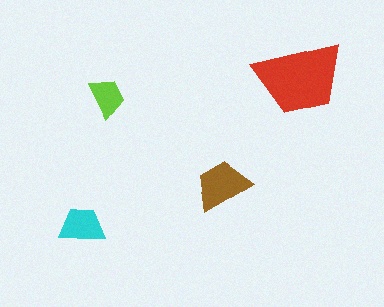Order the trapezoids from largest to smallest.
the red one, the brown one, the cyan one, the lime one.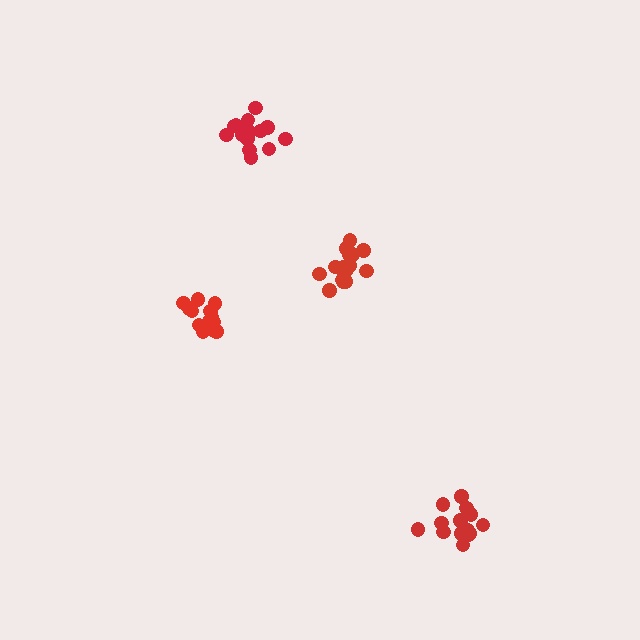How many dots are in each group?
Group 1: 14 dots, Group 2: 15 dots, Group 3: 17 dots, Group 4: 16 dots (62 total).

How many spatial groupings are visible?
There are 4 spatial groupings.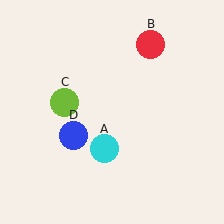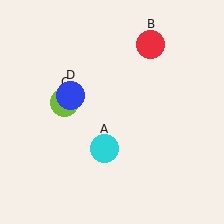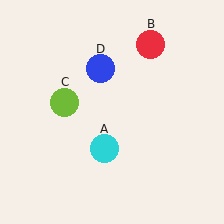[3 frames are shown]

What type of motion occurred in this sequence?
The blue circle (object D) rotated clockwise around the center of the scene.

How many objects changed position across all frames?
1 object changed position: blue circle (object D).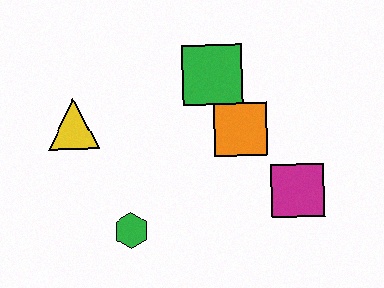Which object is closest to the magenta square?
The orange square is closest to the magenta square.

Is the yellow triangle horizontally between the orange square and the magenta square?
No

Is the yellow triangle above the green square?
No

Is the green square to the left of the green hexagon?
No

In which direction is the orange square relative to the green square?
The orange square is below the green square.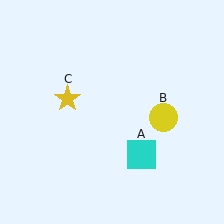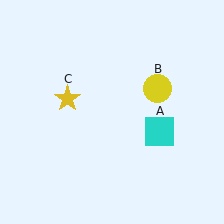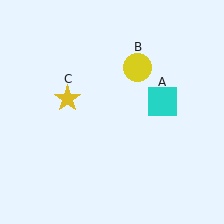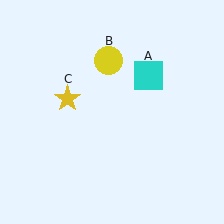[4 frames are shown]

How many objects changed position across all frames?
2 objects changed position: cyan square (object A), yellow circle (object B).